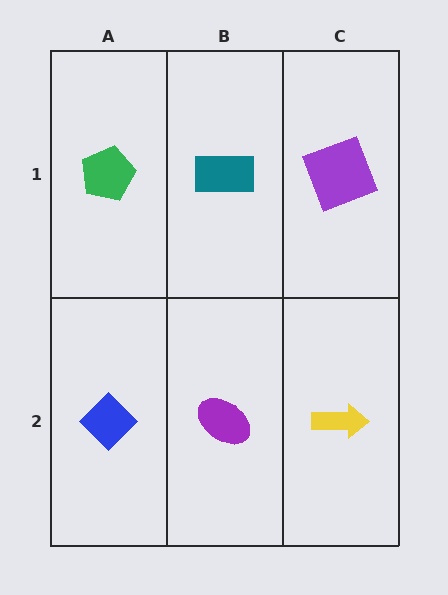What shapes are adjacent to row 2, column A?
A green pentagon (row 1, column A), a purple ellipse (row 2, column B).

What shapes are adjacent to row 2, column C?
A purple square (row 1, column C), a purple ellipse (row 2, column B).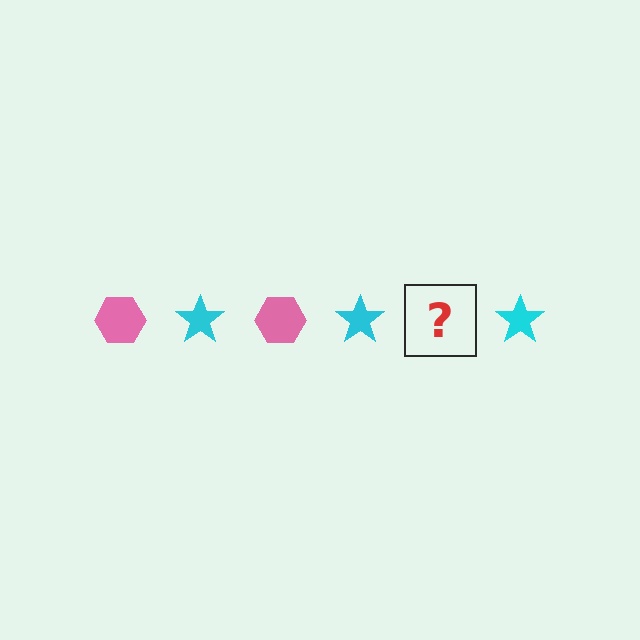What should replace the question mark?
The question mark should be replaced with a pink hexagon.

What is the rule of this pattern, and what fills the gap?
The rule is that the pattern alternates between pink hexagon and cyan star. The gap should be filled with a pink hexagon.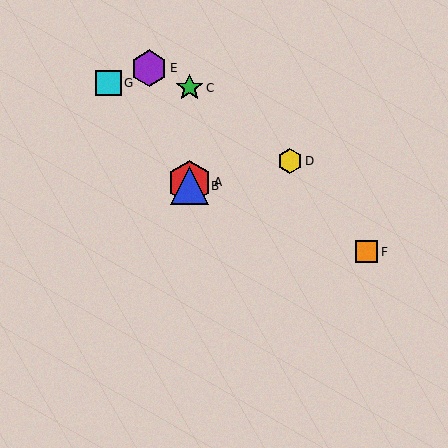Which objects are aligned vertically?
Objects A, B, C are aligned vertically.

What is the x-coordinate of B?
Object B is at x≈189.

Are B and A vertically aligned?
Yes, both are at x≈189.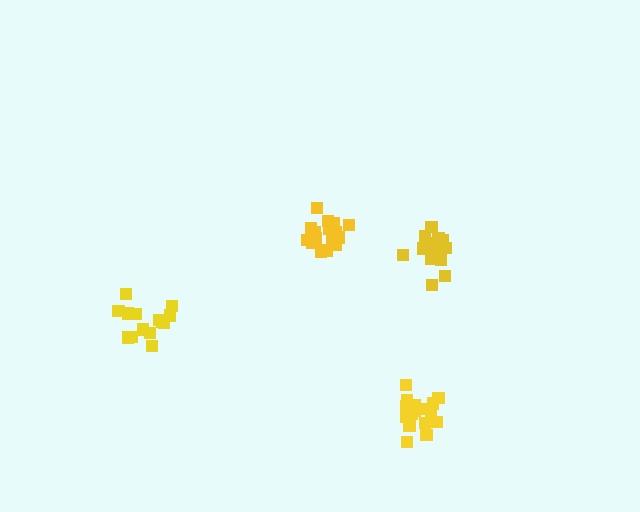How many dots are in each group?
Group 1: 18 dots, Group 2: 20 dots, Group 3: 15 dots, Group 4: 17 dots (70 total).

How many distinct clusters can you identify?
There are 4 distinct clusters.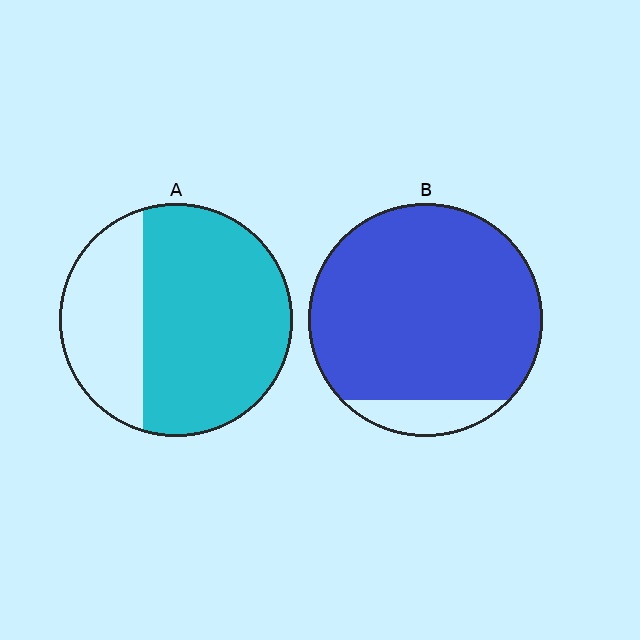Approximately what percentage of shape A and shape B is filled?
A is approximately 70% and B is approximately 90%.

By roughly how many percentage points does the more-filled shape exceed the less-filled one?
By roughly 20 percentage points (B over A).